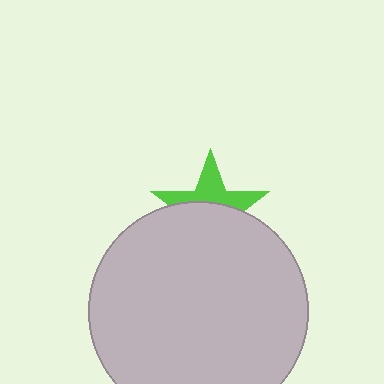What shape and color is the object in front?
The object in front is a light gray circle.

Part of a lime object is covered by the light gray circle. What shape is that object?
It is a star.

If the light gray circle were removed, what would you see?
You would see the complete lime star.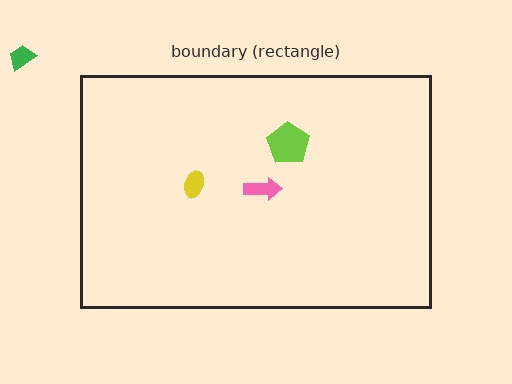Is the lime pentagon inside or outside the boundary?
Inside.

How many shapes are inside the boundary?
3 inside, 1 outside.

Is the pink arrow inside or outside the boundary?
Inside.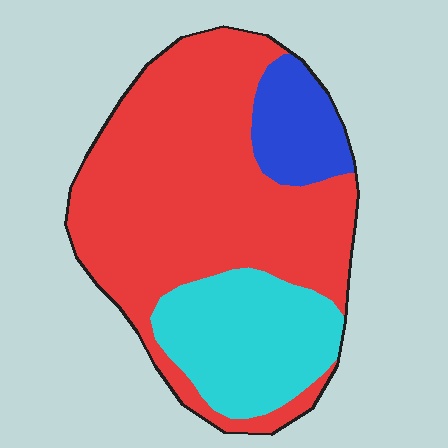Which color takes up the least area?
Blue, at roughly 10%.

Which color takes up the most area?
Red, at roughly 65%.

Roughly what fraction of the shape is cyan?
Cyan covers about 25% of the shape.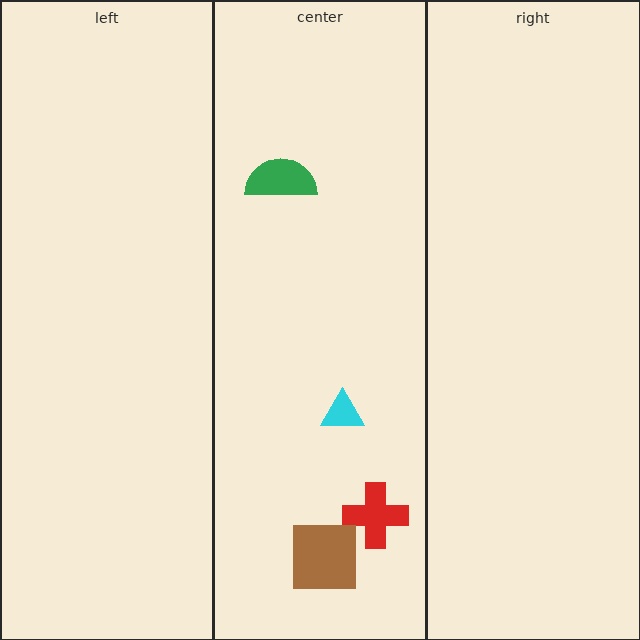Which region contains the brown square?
The center region.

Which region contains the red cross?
The center region.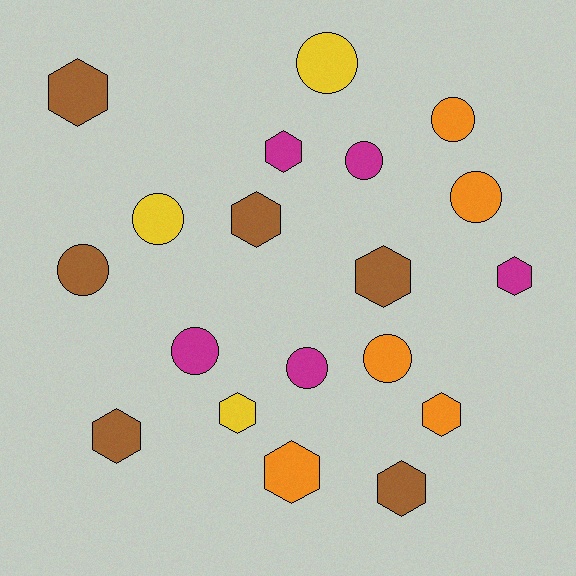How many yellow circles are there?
There are 2 yellow circles.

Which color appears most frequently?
Brown, with 6 objects.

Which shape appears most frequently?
Hexagon, with 10 objects.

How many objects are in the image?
There are 19 objects.